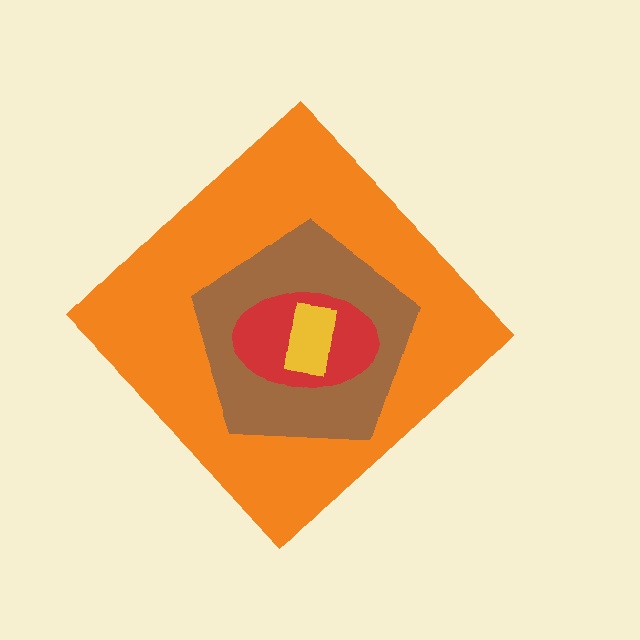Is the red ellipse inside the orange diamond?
Yes.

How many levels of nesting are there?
4.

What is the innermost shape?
The yellow rectangle.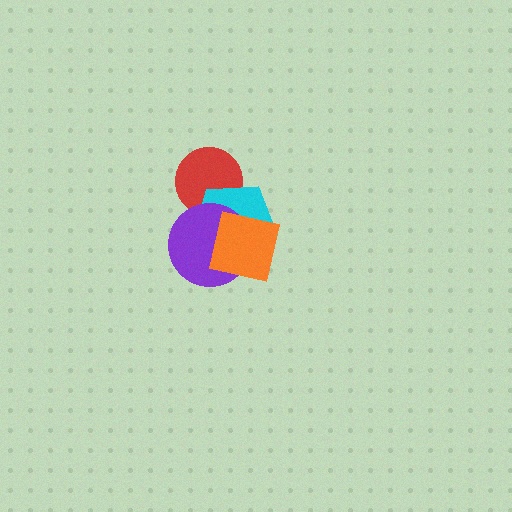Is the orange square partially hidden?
No, no other shape covers it.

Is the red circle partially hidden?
Yes, it is partially covered by another shape.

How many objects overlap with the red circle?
2 objects overlap with the red circle.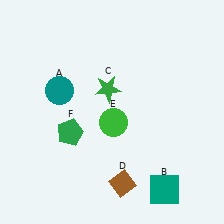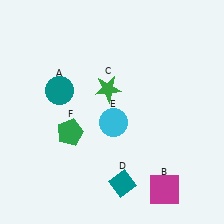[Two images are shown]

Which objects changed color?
B changed from teal to magenta. D changed from brown to teal. E changed from green to cyan.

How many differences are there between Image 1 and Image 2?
There are 3 differences between the two images.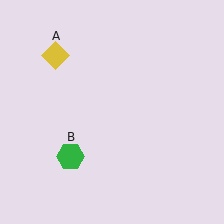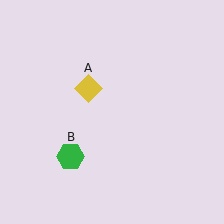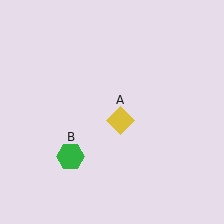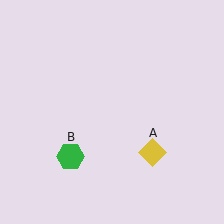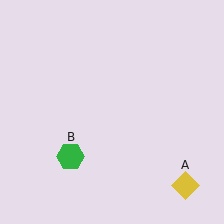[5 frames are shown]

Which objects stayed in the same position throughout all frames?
Green hexagon (object B) remained stationary.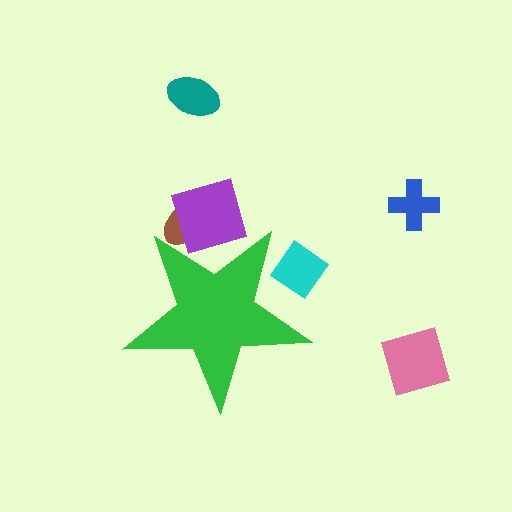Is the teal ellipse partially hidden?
No, the teal ellipse is fully visible.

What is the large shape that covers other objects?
A green star.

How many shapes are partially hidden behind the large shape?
3 shapes are partially hidden.